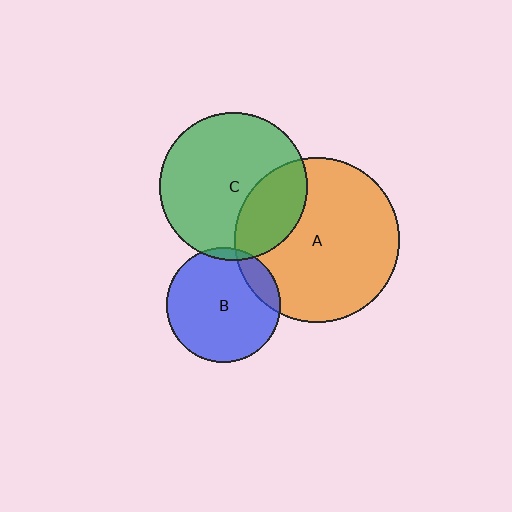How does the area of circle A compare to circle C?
Approximately 1.2 times.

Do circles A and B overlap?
Yes.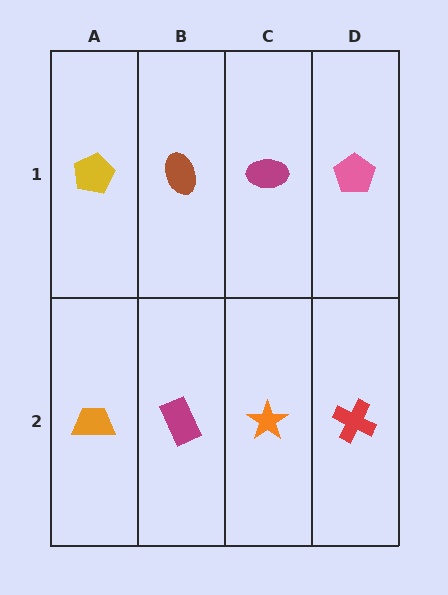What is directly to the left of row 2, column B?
An orange trapezoid.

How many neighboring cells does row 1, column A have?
2.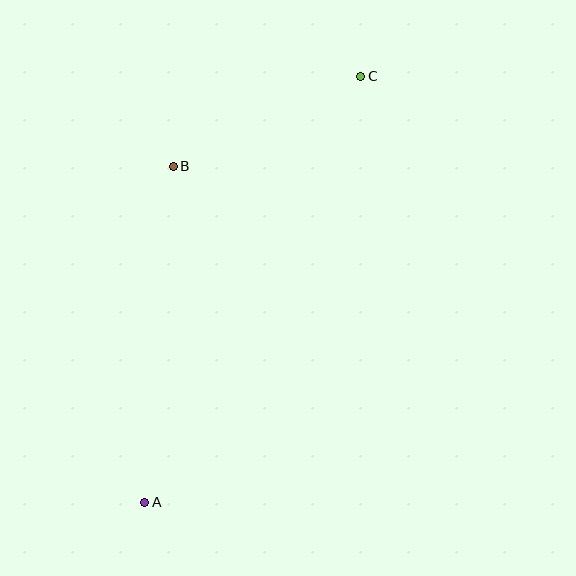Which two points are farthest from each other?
Points A and C are farthest from each other.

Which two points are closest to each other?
Points B and C are closest to each other.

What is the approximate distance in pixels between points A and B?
The distance between A and B is approximately 338 pixels.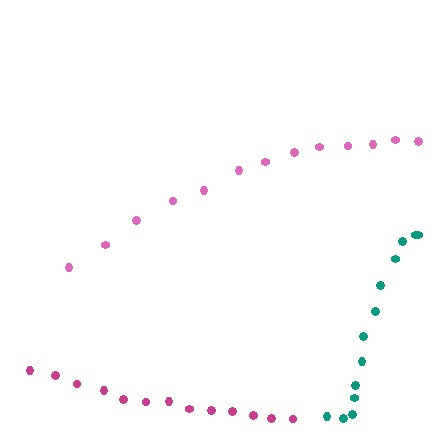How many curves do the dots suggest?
There are 3 distinct paths.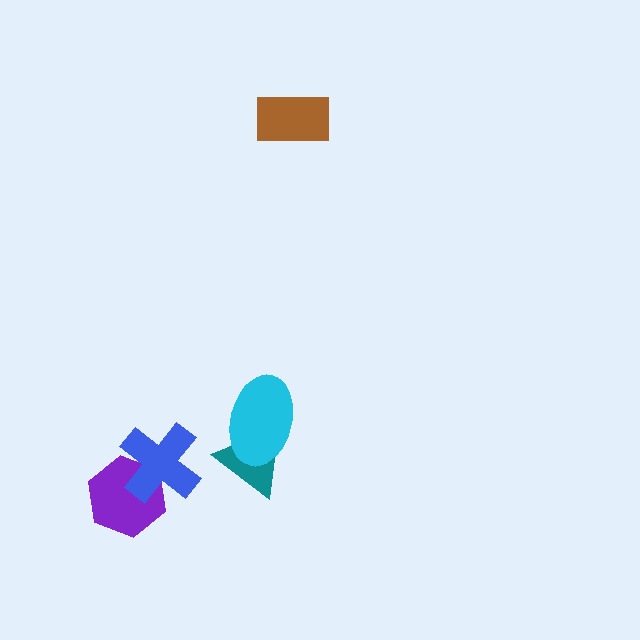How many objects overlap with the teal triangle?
1 object overlaps with the teal triangle.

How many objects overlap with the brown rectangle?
0 objects overlap with the brown rectangle.